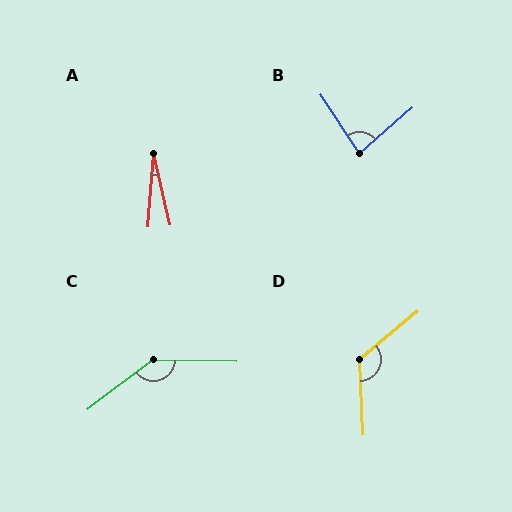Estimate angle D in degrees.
Approximately 127 degrees.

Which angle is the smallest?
A, at approximately 17 degrees.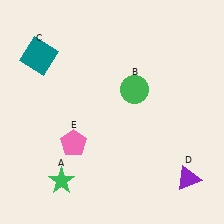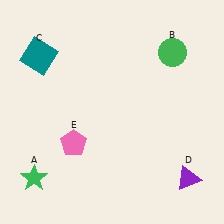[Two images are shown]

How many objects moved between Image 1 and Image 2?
2 objects moved between the two images.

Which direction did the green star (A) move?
The green star (A) moved left.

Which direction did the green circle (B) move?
The green circle (B) moved right.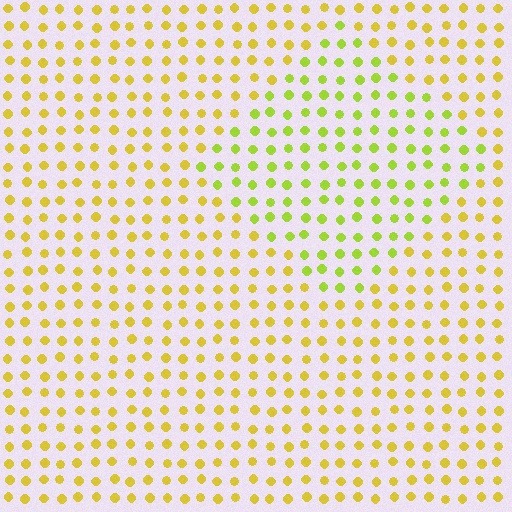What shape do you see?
I see a diamond.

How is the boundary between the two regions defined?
The boundary is defined purely by a slight shift in hue (about 29 degrees). Spacing, size, and orientation are identical on both sides.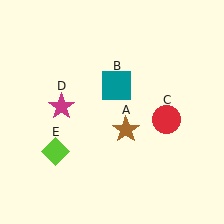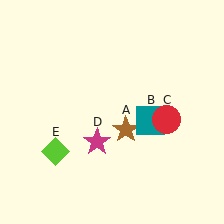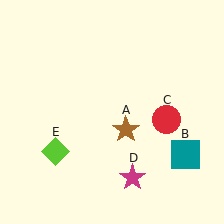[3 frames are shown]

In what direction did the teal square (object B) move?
The teal square (object B) moved down and to the right.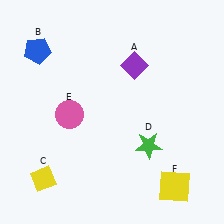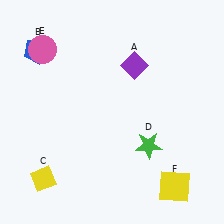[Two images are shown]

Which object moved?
The pink circle (E) moved up.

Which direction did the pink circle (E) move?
The pink circle (E) moved up.